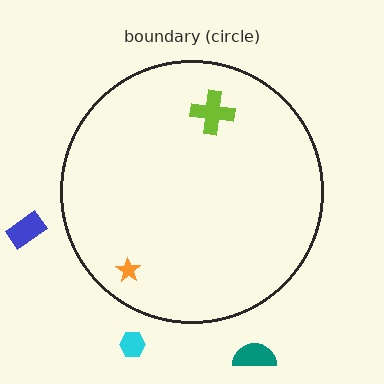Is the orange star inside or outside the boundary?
Inside.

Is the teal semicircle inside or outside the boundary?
Outside.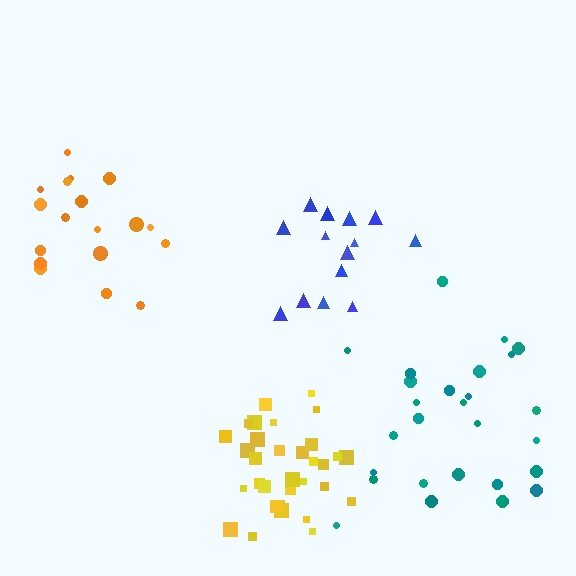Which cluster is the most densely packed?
Yellow.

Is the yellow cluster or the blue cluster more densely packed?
Yellow.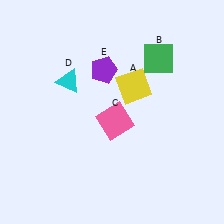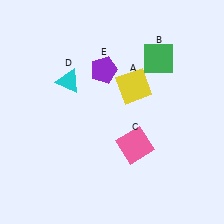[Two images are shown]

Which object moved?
The pink square (C) moved down.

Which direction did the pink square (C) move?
The pink square (C) moved down.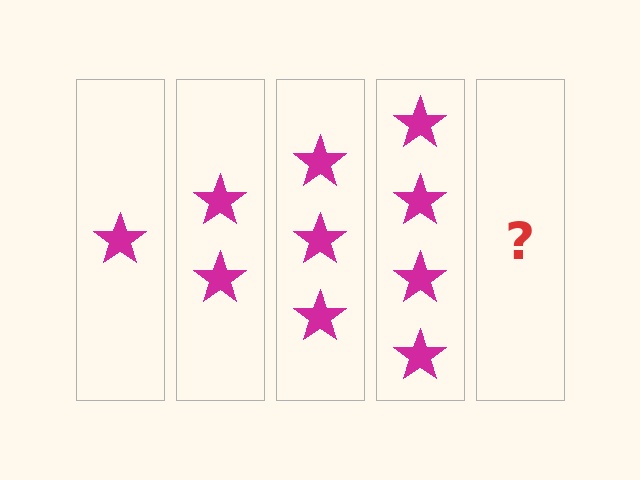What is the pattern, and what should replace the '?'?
The pattern is that each step adds one more star. The '?' should be 5 stars.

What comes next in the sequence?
The next element should be 5 stars.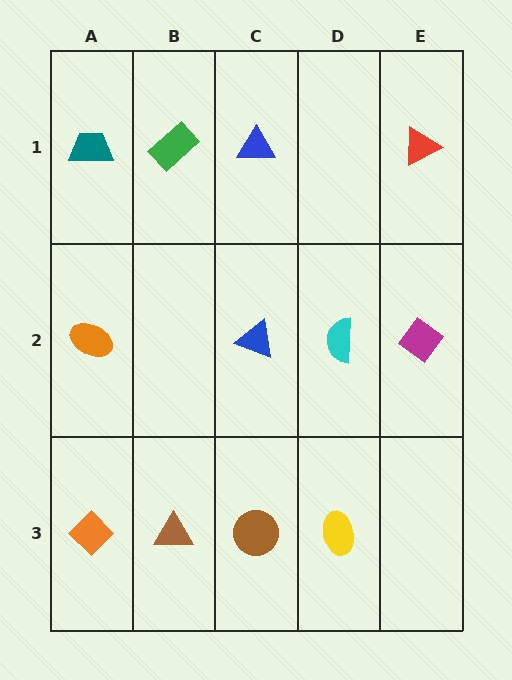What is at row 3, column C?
A brown circle.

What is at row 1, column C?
A blue triangle.